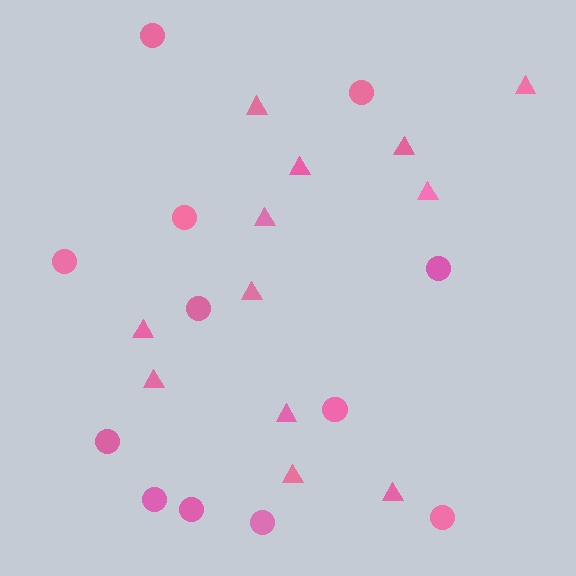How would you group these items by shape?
There are 2 groups: one group of triangles (12) and one group of circles (12).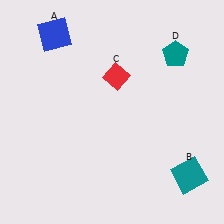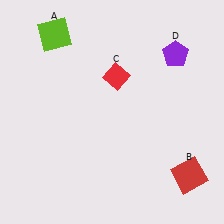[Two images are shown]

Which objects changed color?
A changed from blue to lime. B changed from teal to red. D changed from teal to purple.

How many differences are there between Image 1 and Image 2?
There are 3 differences between the two images.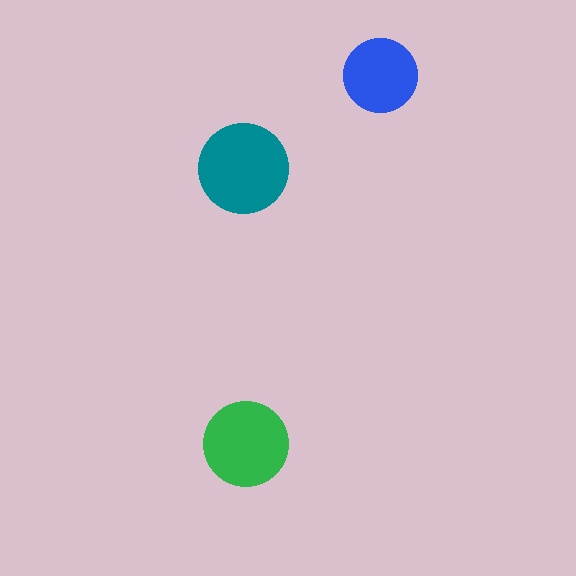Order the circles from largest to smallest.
the teal one, the green one, the blue one.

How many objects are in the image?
There are 3 objects in the image.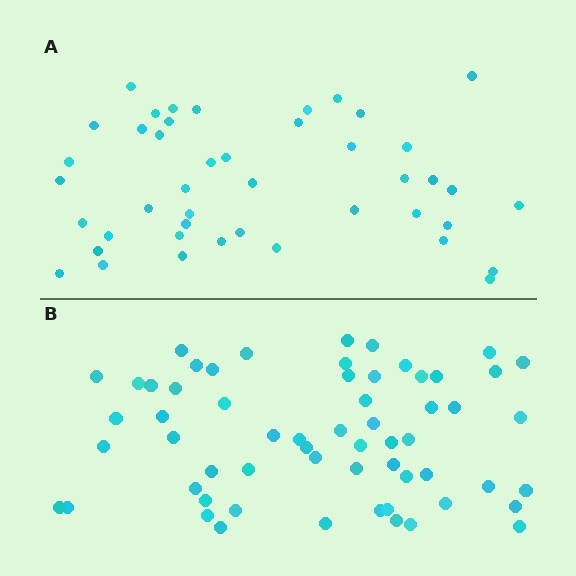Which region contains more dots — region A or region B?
Region B (the bottom region) has more dots.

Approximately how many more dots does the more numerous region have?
Region B has approximately 15 more dots than region A.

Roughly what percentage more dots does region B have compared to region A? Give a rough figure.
About 35% more.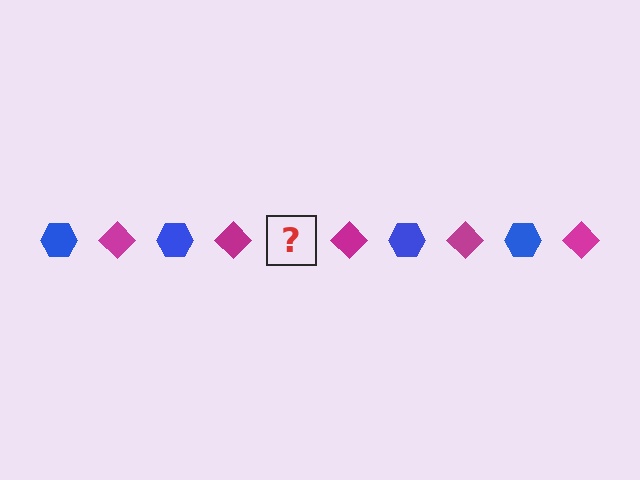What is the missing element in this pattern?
The missing element is a blue hexagon.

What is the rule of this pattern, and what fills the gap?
The rule is that the pattern alternates between blue hexagon and magenta diamond. The gap should be filled with a blue hexagon.